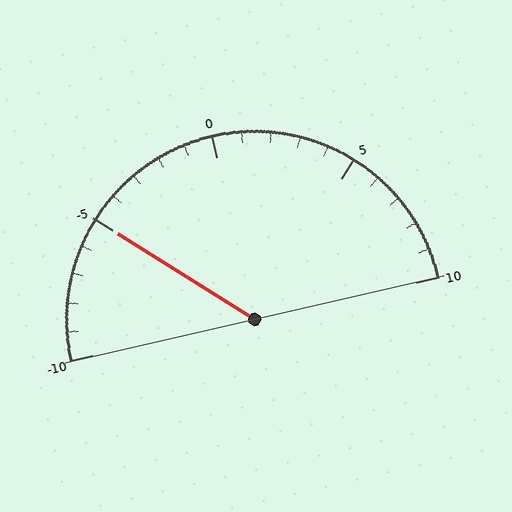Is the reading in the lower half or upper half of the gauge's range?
The reading is in the lower half of the range (-10 to 10).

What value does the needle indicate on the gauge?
The needle indicates approximately -5.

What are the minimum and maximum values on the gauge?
The gauge ranges from -10 to 10.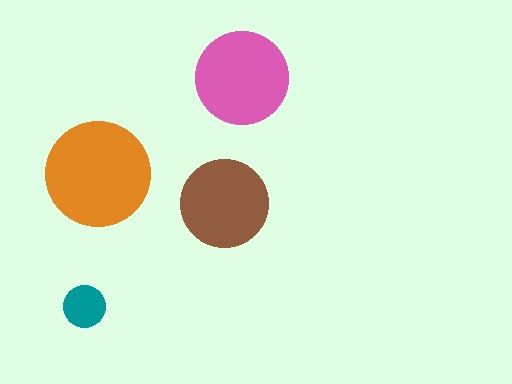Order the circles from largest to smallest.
the orange one, the pink one, the brown one, the teal one.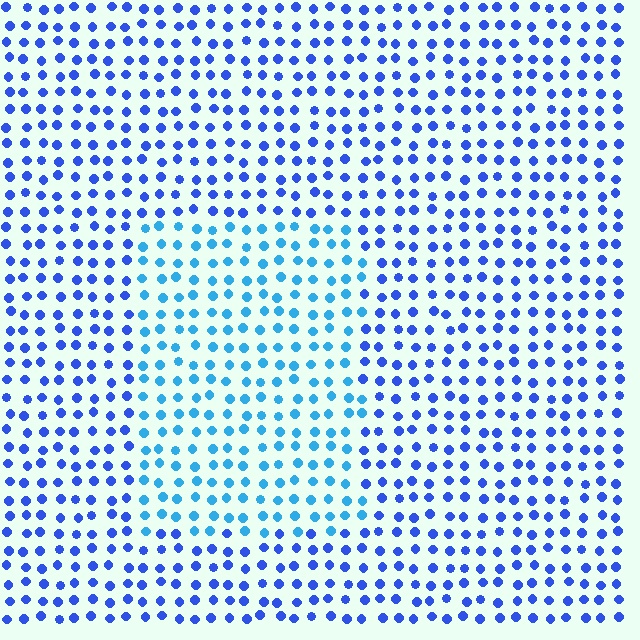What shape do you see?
I see a rectangle.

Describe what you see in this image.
The image is filled with small blue elements in a uniform arrangement. A rectangle-shaped region is visible where the elements are tinted to a slightly different hue, forming a subtle color boundary.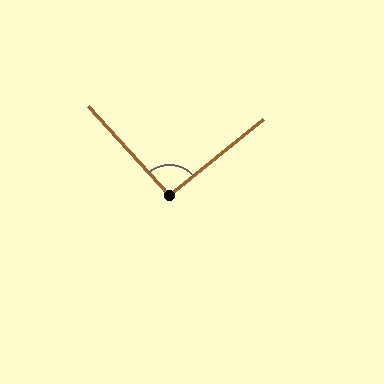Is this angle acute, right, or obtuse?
It is approximately a right angle.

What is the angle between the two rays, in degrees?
Approximately 93 degrees.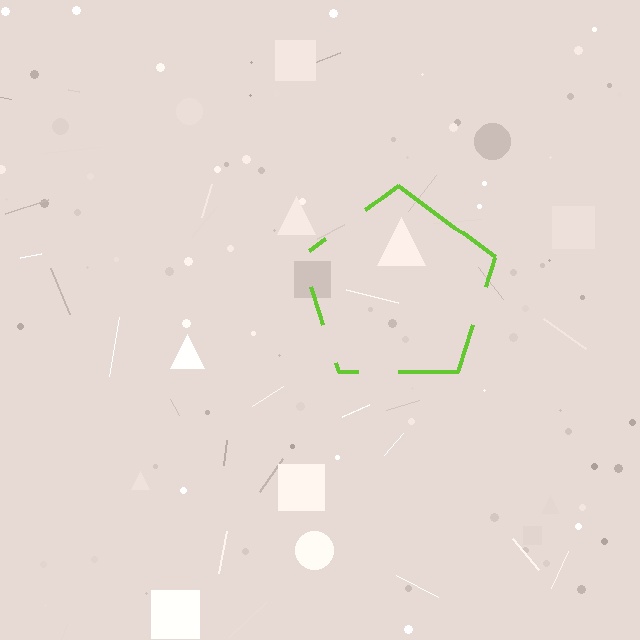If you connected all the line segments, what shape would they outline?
They would outline a pentagon.